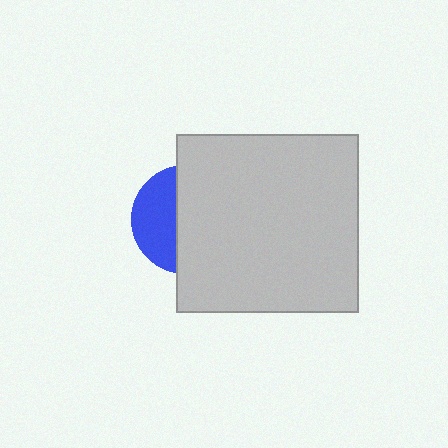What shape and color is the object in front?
The object in front is a light gray rectangle.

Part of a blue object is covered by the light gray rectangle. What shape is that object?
It is a circle.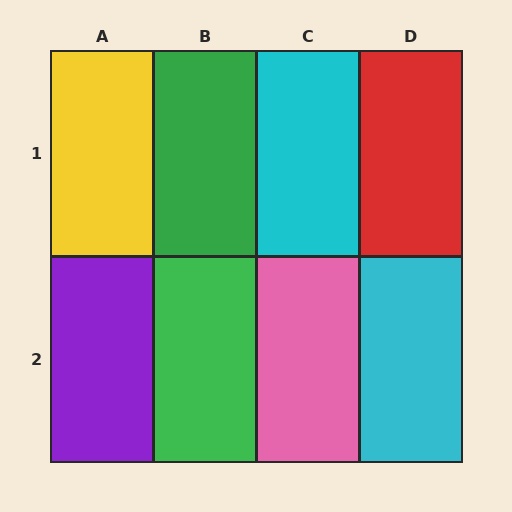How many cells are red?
1 cell is red.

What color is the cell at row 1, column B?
Green.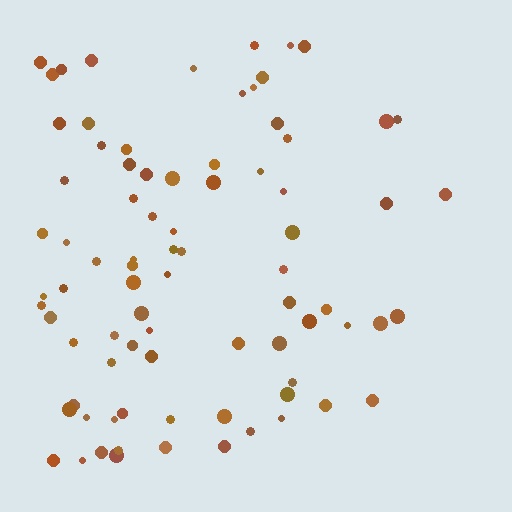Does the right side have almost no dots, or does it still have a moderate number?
Still a moderate number, just noticeably fewer than the left.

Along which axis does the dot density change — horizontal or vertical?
Horizontal.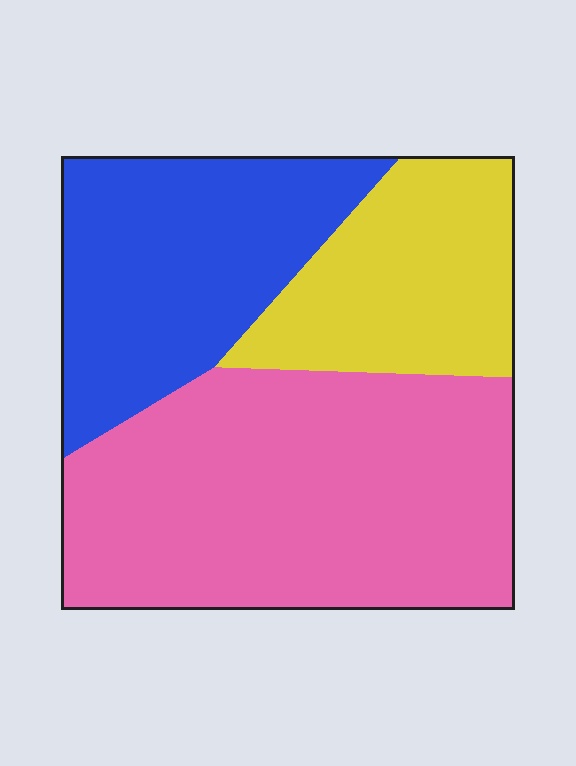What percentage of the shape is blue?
Blue takes up about one quarter (1/4) of the shape.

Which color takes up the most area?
Pink, at roughly 50%.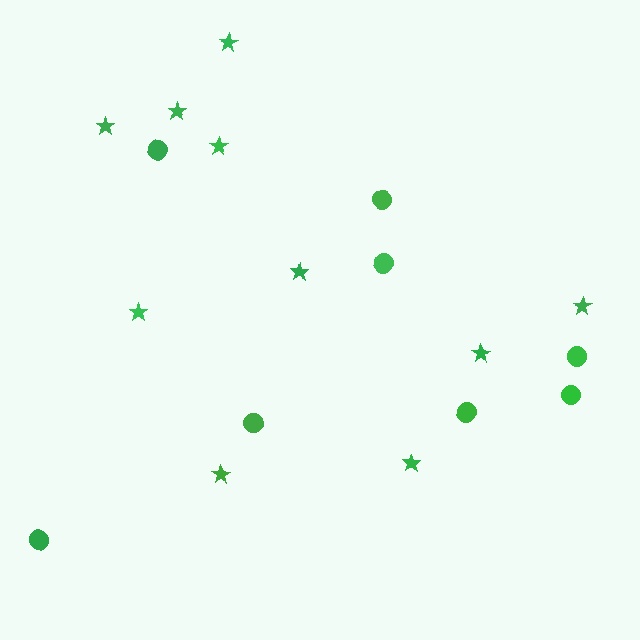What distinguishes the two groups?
There are 2 groups: one group of circles (8) and one group of stars (10).